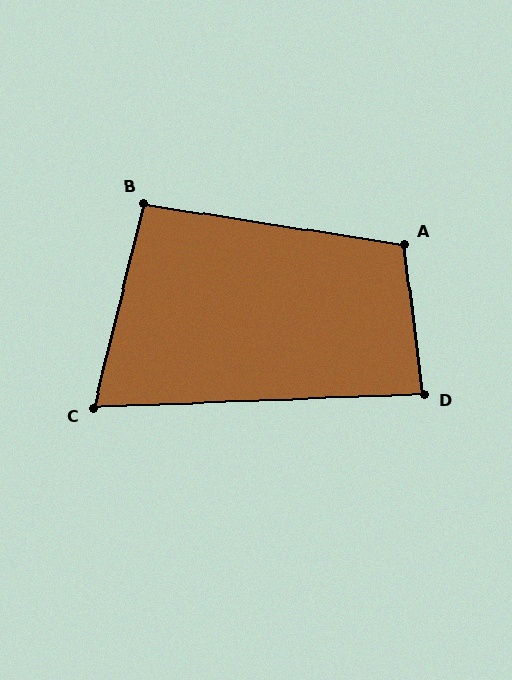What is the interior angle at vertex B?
Approximately 95 degrees (obtuse).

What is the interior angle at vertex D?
Approximately 85 degrees (acute).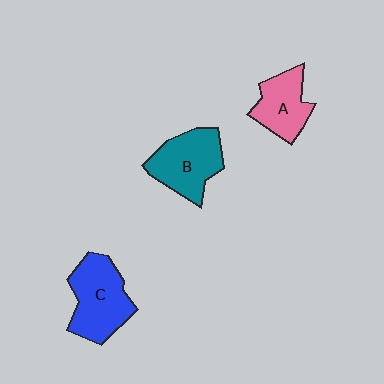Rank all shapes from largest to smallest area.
From largest to smallest: C (blue), B (teal), A (pink).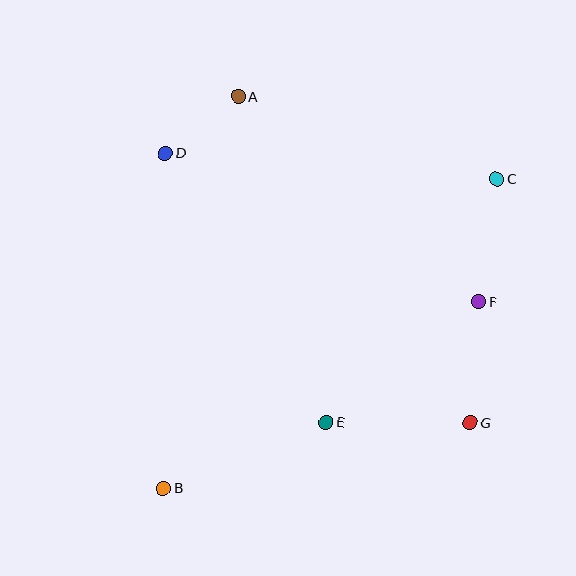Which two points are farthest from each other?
Points B and C are farthest from each other.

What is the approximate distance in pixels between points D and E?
The distance between D and E is approximately 313 pixels.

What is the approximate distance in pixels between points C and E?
The distance between C and E is approximately 297 pixels.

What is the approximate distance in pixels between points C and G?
The distance between C and G is approximately 245 pixels.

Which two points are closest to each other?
Points A and D are closest to each other.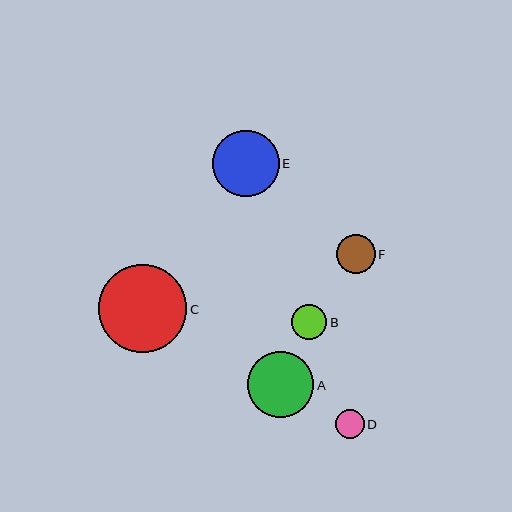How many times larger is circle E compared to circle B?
Circle E is approximately 1.9 times the size of circle B.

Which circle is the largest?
Circle C is the largest with a size of approximately 89 pixels.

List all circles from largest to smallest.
From largest to smallest: C, A, E, F, B, D.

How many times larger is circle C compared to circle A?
Circle C is approximately 1.3 times the size of circle A.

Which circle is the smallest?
Circle D is the smallest with a size of approximately 28 pixels.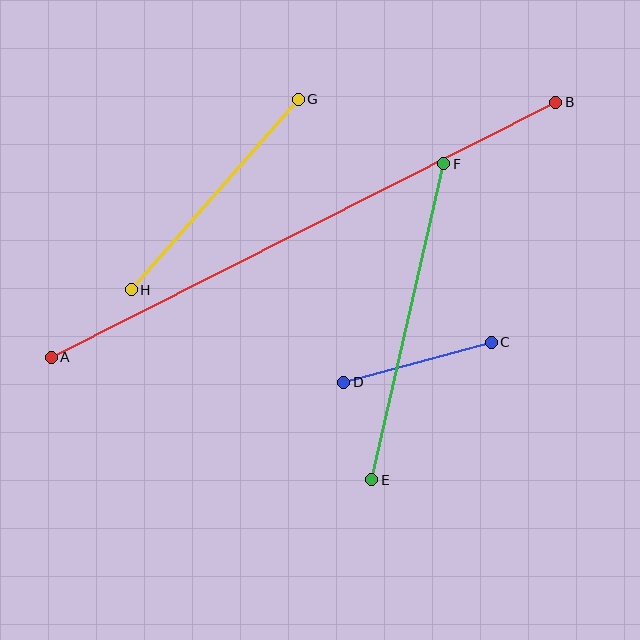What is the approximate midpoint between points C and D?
The midpoint is at approximately (417, 362) pixels.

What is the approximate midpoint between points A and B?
The midpoint is at approximately (303, 230) pixels.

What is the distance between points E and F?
The distance is approximately 324 pixels.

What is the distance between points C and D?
The distance is approximately 153 pixels.